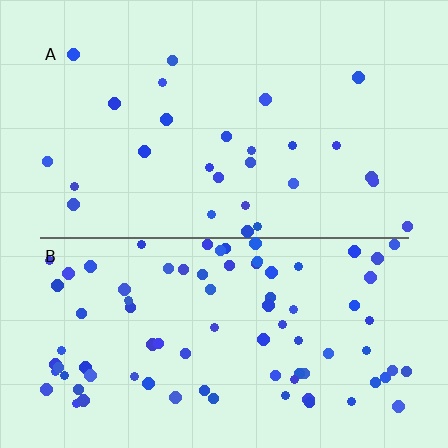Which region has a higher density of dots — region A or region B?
B (the bottom).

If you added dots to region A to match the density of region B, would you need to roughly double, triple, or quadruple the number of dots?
Approximately triple.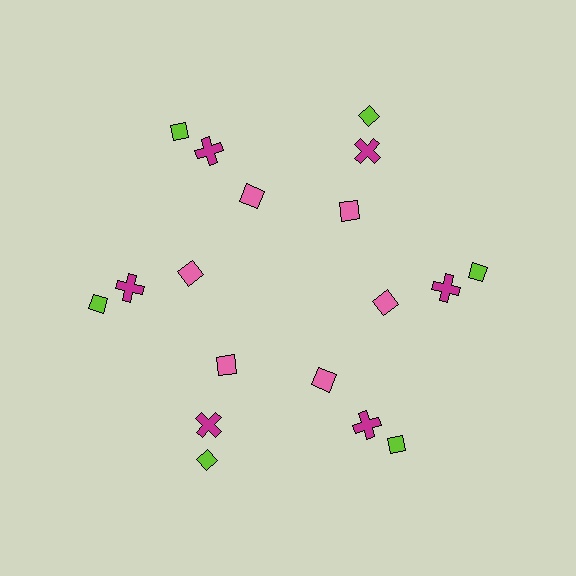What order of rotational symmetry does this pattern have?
This pattern has 6-fold rotational symmetry.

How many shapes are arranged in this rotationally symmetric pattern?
There are 18 shapes, arranged in 6 groups of 3.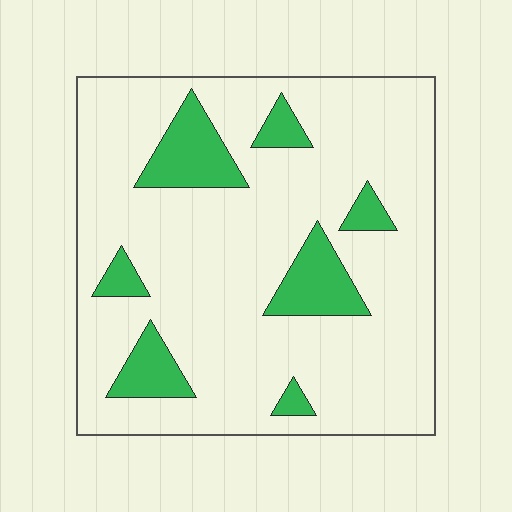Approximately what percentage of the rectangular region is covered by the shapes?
Approximately 15%.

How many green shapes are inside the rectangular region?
7.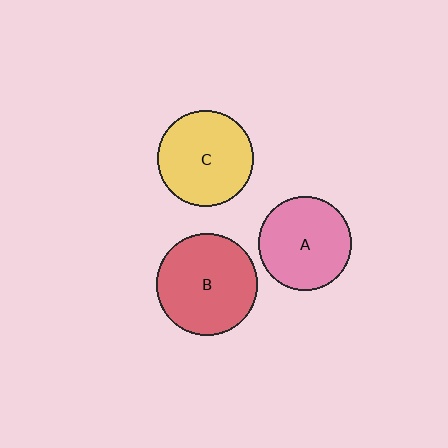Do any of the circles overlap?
No, none of the circles overlap.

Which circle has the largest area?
Circle B (red).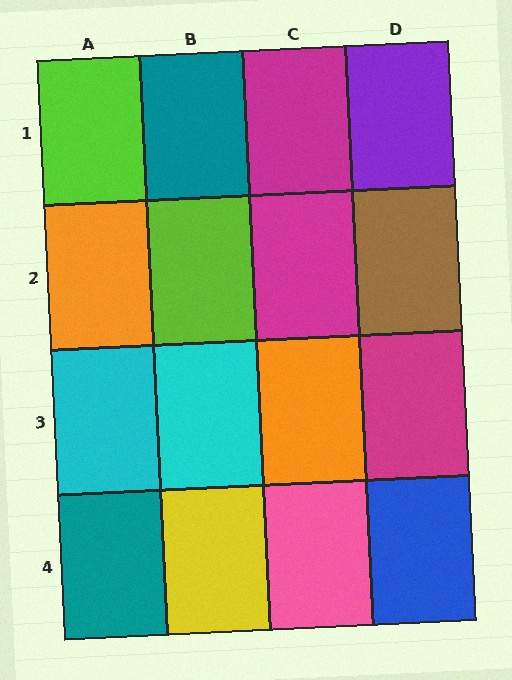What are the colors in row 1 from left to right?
Lime, teal, magenta, purple.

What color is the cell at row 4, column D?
Blue.